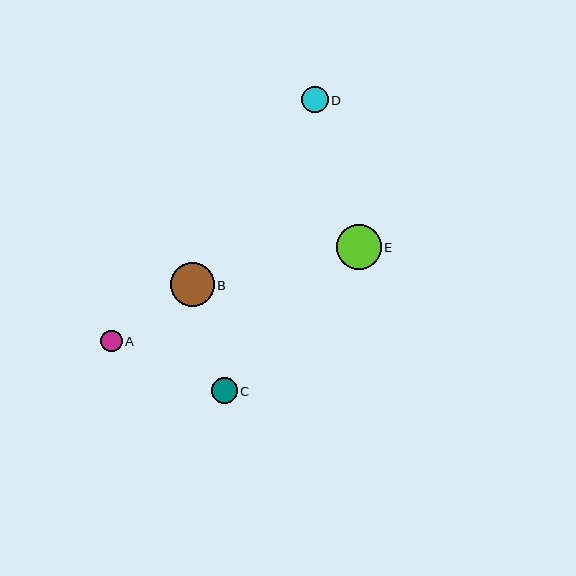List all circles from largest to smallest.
From largest to smallest: E, B, D, C, A.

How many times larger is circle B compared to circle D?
Circle B is approximately 1.6 times the size of circle D.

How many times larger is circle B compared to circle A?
Circle B is approximately 2.0 times the size of circle A.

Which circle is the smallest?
Circle A is the smallest with a size of approximately 21 pixels.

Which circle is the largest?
Circle E is the largest with a size of approximately 45 pixels.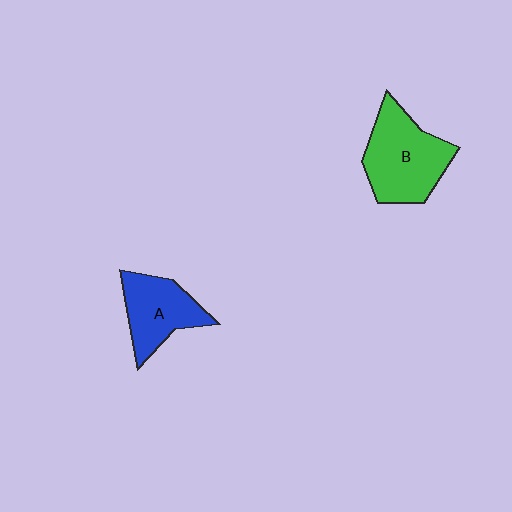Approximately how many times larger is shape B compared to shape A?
Approximately 1.3 times.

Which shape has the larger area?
Shape B (green).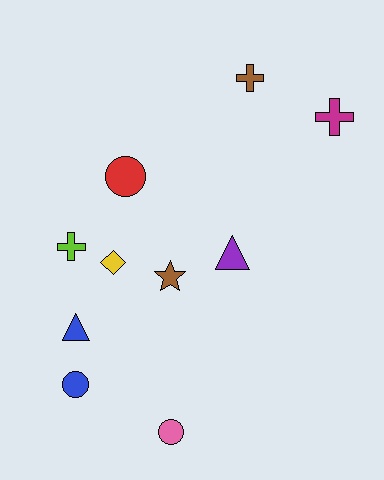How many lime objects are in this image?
There is 1 lime object.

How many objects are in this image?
There are 10 objects.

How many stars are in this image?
There is 1 star.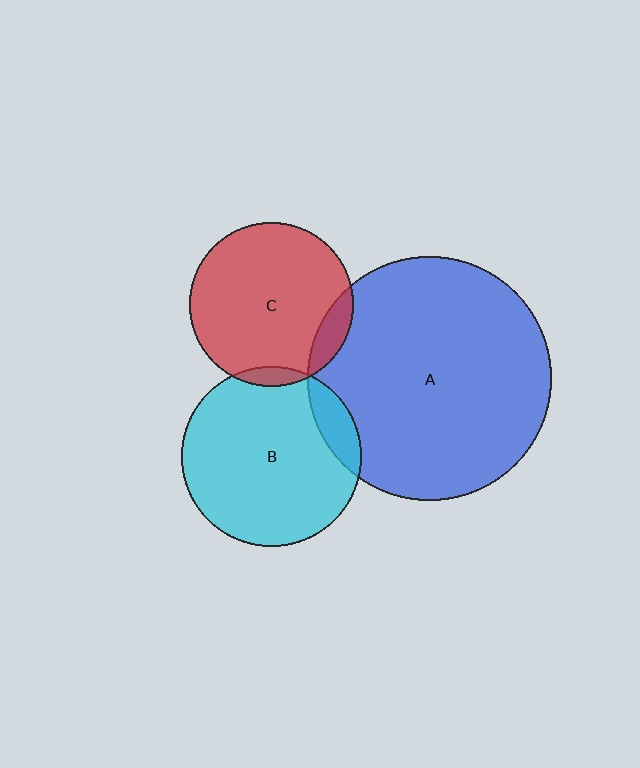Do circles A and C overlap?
Yes.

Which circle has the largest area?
Circle A (blue).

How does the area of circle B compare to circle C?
Approximately 1.2 times.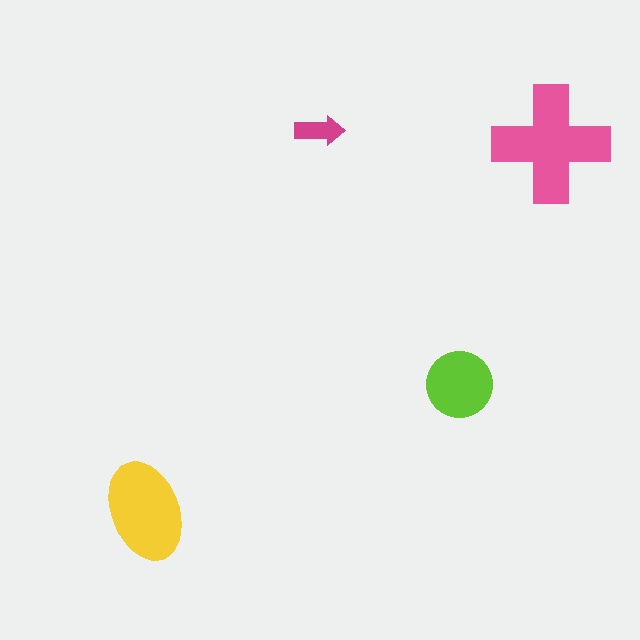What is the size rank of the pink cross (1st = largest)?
1st.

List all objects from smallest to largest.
The magenta arrow, the lime circle, the yellow ellipse, the pink cross.